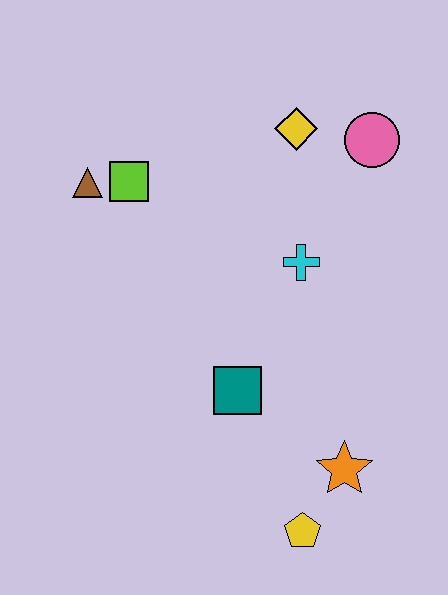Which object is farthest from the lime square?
The yellow pentagon is farthest from the lime square.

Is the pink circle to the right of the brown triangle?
Yes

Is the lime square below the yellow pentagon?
No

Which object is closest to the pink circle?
The yellow diamond is closest to the pink circle.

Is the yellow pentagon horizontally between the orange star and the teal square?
Yes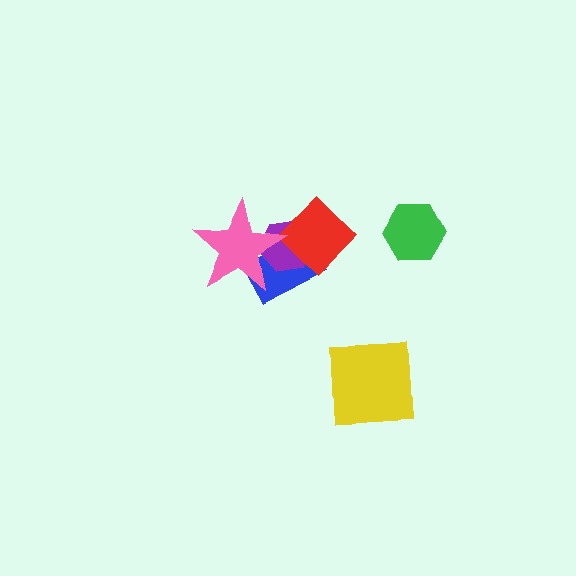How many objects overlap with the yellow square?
0 objects overlap with the yellow square.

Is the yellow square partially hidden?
No, no other shape covers it.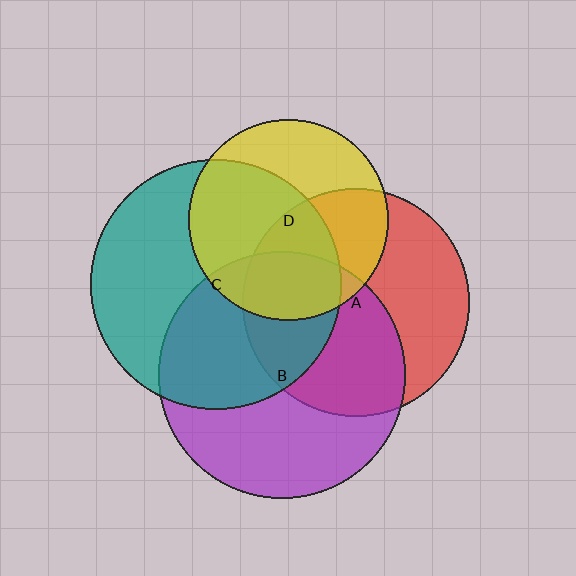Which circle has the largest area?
Circle C (teal).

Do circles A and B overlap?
Yes.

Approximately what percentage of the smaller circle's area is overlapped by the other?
Approximately 50%.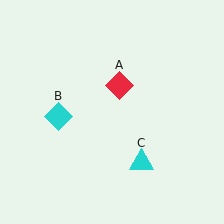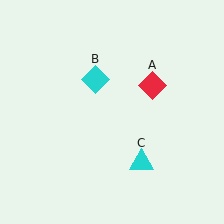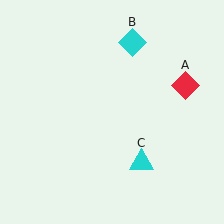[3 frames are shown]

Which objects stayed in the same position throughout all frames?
Cyan triangle (object C) remained stationary.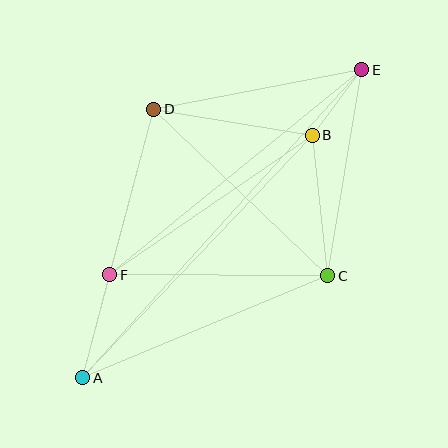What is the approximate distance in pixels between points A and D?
The distance between A and D is approximately 278 pixels.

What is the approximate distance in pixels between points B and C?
The distance between B and C is approximately 141 pixels.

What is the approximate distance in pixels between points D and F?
The distance between D and F is approximately 171 pixels.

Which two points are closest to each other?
Points B and E are closest to each other.